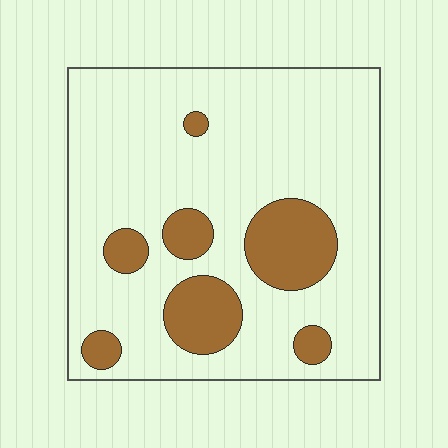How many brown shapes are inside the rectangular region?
7.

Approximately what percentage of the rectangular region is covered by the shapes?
Approximately 20%.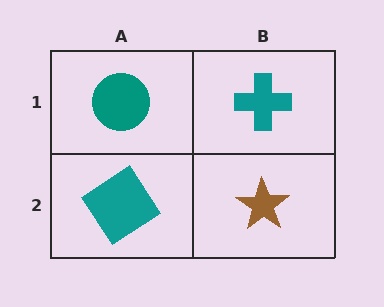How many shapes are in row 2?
2 shapes.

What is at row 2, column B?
A brown star.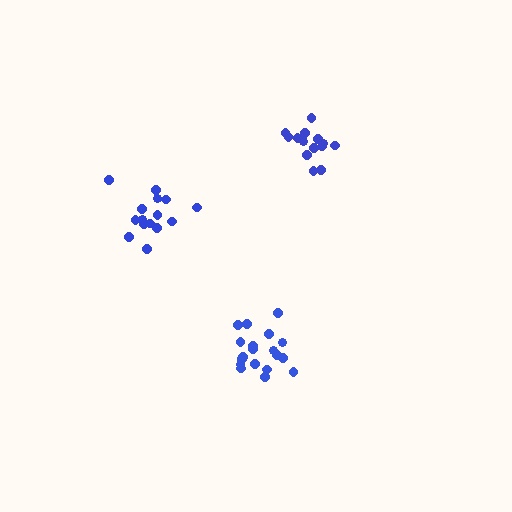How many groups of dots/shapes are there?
There are 3 groups.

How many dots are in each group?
Group 1: 14 dots, Group 2: 15 dots, Group 3: 19 dots (48 total).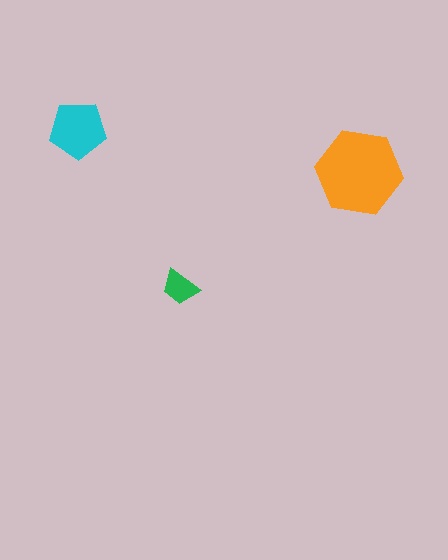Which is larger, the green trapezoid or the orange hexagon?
The orange hexagon.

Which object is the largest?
The orange hexagon.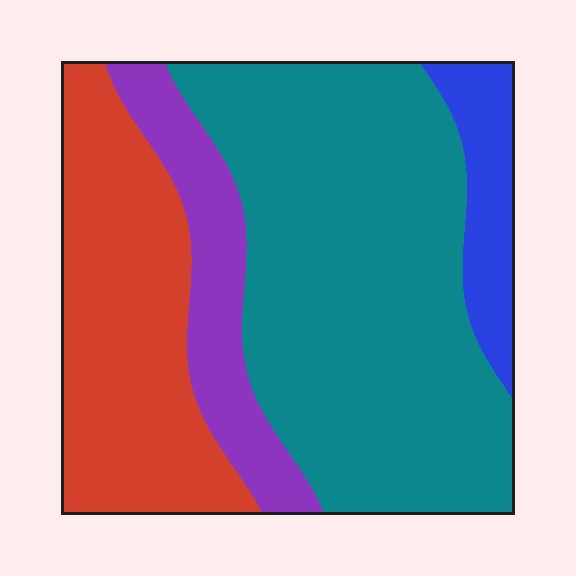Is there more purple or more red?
Red.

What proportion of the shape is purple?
Purple covers 13% of the shape.